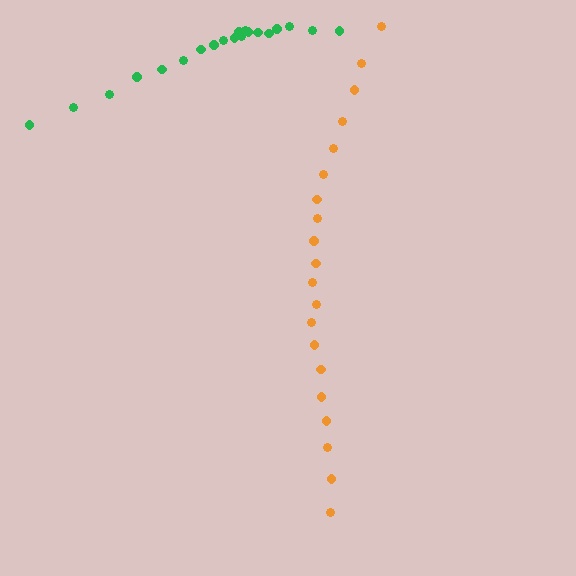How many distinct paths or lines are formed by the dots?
There are 2 distinct paths.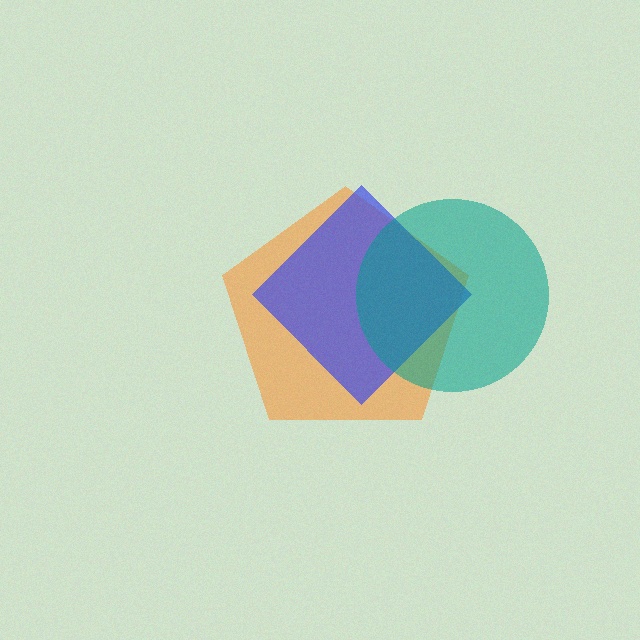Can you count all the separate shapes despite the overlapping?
Yes, there are 3 separate shapes.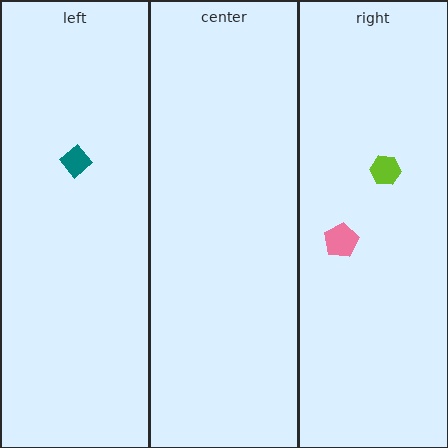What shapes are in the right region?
The pink pentagon, the lime hexagon.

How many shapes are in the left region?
1.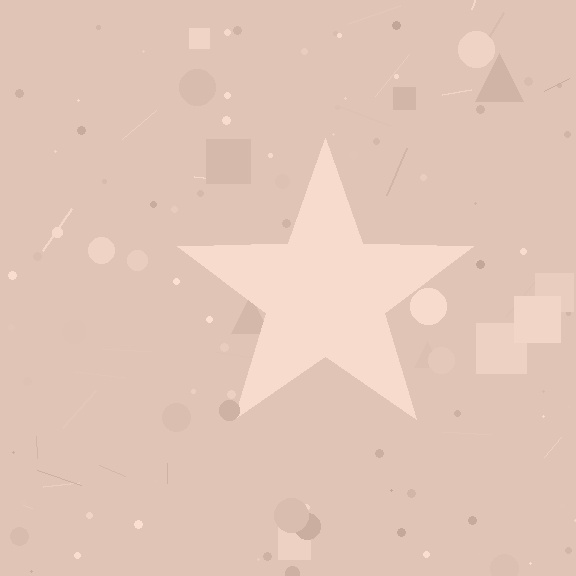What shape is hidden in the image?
A star is hidden in the image.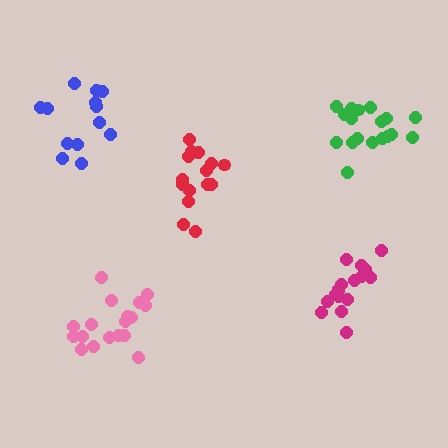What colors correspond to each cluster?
The clusters are colored: green, blue, pink, magenta, red.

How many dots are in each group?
Group 1: 18 dots, Group 2: 13 dots, Group 3: 18 dots, Group 4: 17 dots, Group 5: 15 dots (81 total).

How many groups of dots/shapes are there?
There are 5 groups.